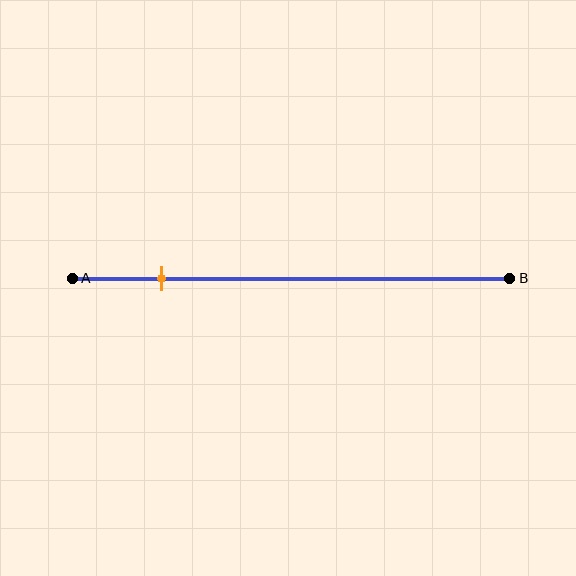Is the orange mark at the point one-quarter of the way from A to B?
No, the mark is at about 20% from A, not at the 25% one-quarter point.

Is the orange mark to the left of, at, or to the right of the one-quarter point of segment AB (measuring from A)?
The orange mark is to the left of the one-quarter point of segment AB.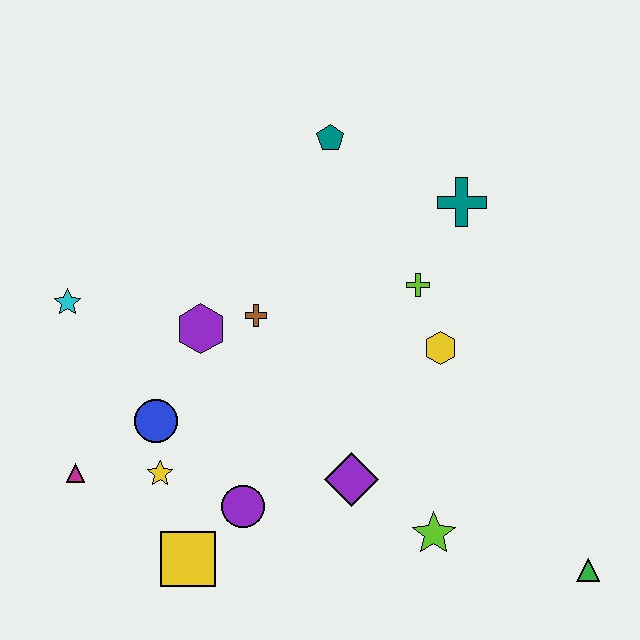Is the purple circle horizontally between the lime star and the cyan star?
Yes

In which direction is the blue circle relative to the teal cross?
The blue circle is to the left of the teal cross.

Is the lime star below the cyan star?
Yes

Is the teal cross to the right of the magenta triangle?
Yes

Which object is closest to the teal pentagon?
The teal cross is closest to the teal pentagon.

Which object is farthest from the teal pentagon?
The green triangle is farthest from the teal pentagon.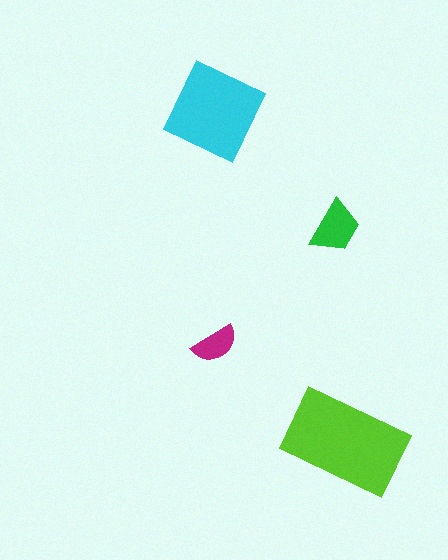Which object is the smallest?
The magenta semicircle.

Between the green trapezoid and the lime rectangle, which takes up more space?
The lime rectangle.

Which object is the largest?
The lime rectangle.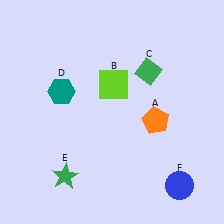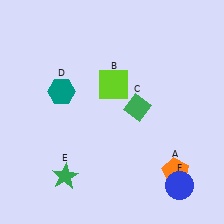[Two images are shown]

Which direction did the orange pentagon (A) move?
The orange pentagon (A) moved down.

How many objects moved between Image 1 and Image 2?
2 objects moved between the two images.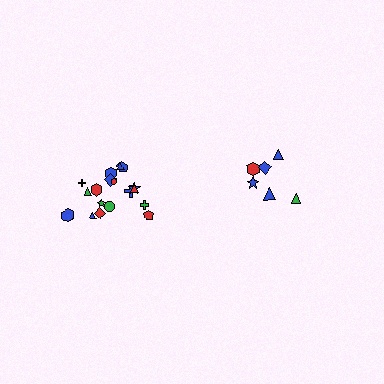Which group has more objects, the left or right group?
The left group.